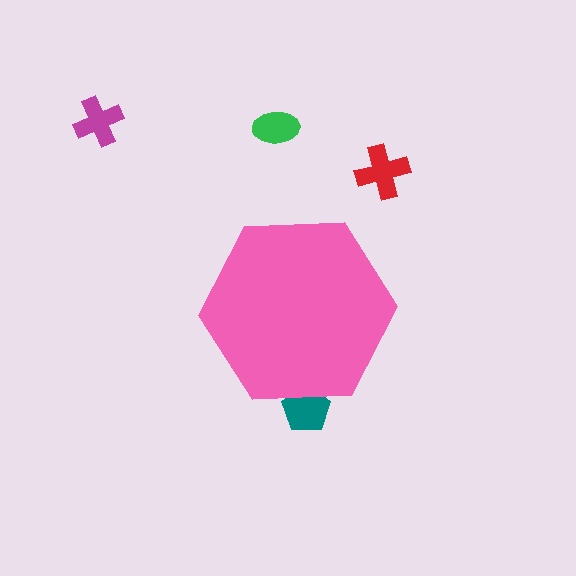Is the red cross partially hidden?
No, the red cross is fully visible.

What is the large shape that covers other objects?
A pink hexagon.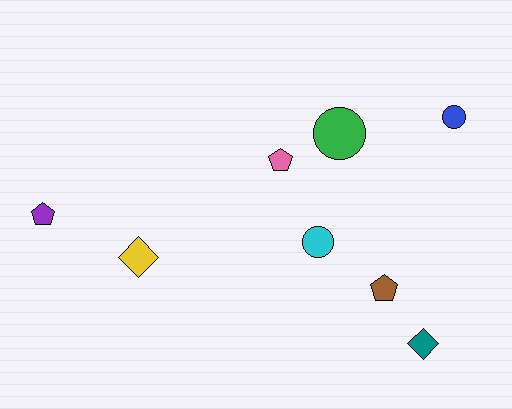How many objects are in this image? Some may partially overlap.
There are 8 objects.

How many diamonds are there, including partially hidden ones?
There are 2 diamonds.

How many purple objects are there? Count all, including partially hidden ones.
There is 1 purple object.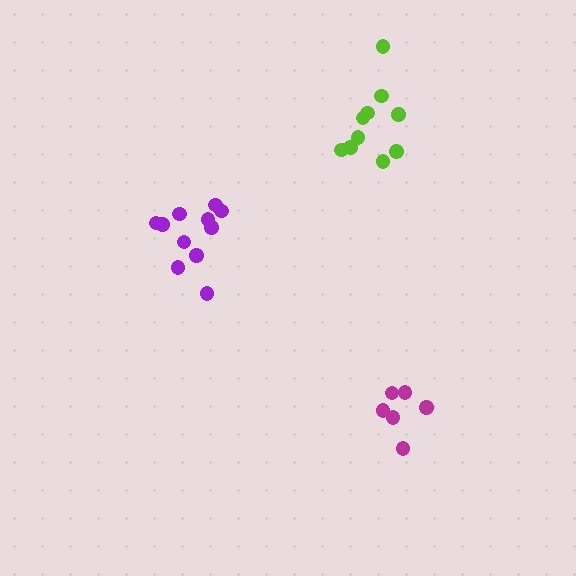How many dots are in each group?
Group 1: 6 dots, Group 2: 11 dots, Group 3: 10 dots (27 total).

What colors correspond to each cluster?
The clusters are colored: magenta, purple, lime.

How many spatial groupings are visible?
There are 3 spatial groupings.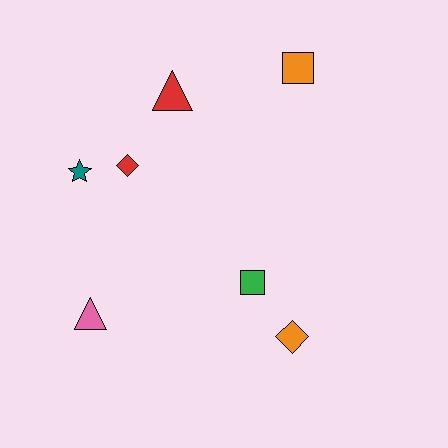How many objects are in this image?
There are 7 objects.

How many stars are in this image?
There is 1 star.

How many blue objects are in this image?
There are no blue objects.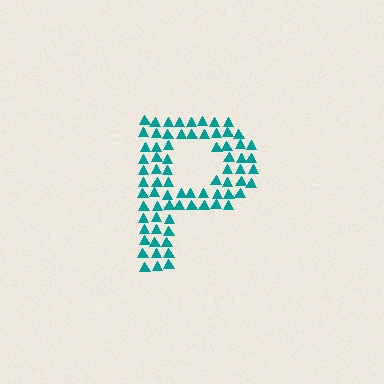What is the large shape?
The large shape is the letter P.